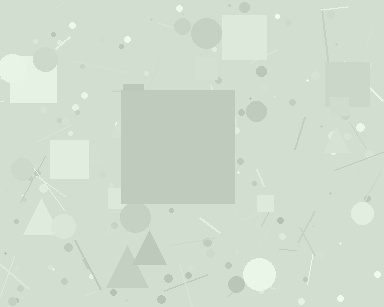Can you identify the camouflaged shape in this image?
The camouflaged shape is a square.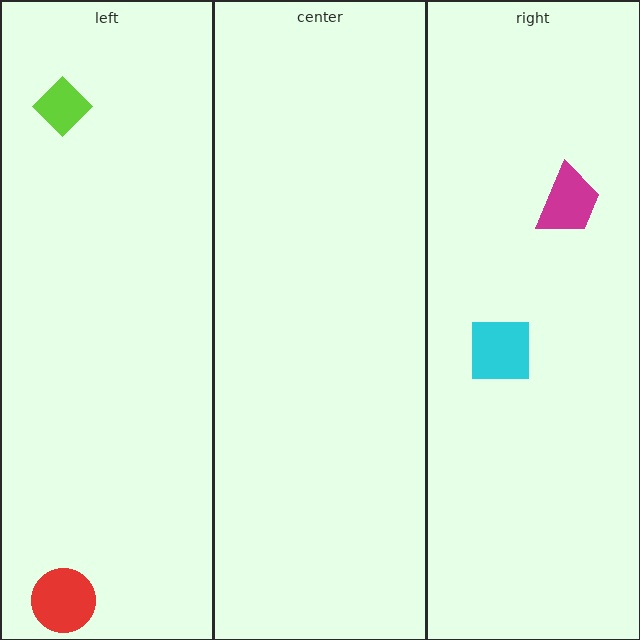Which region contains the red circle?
The left region.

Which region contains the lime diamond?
The left region.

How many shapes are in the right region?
2.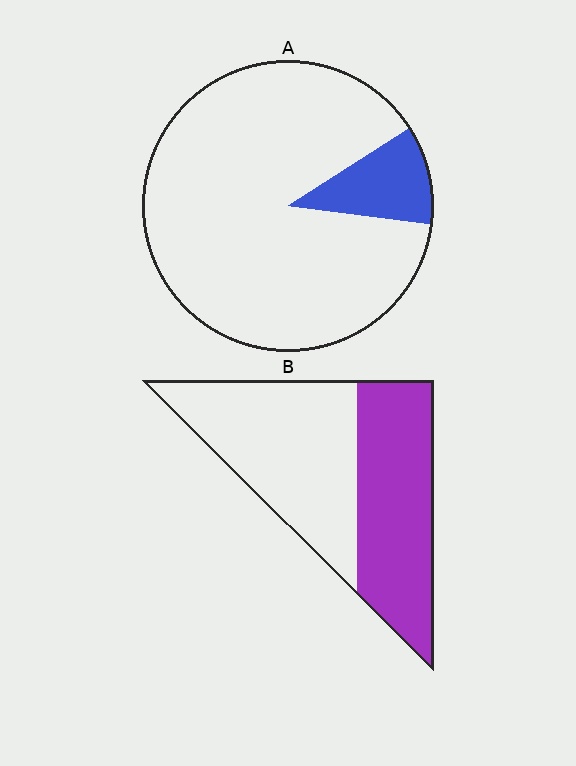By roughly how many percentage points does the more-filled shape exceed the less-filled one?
By roughly 35 percentage points (B over A).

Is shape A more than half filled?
No.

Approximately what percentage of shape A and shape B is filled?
A is approximately 10% and B is approximately 45%.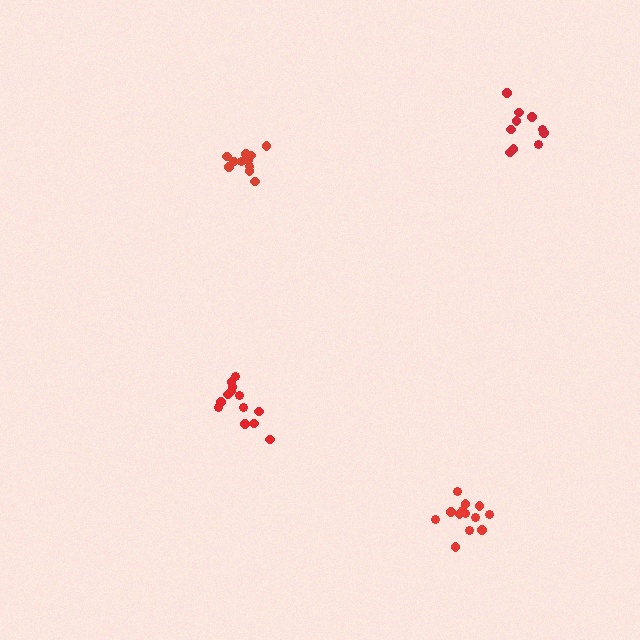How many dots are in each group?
Group 1: 13 dots, Group 2: 10 dots, Group 3: 13 dots, Group 4: 12 dots (48 total).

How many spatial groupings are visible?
There are 4 spatial groupings.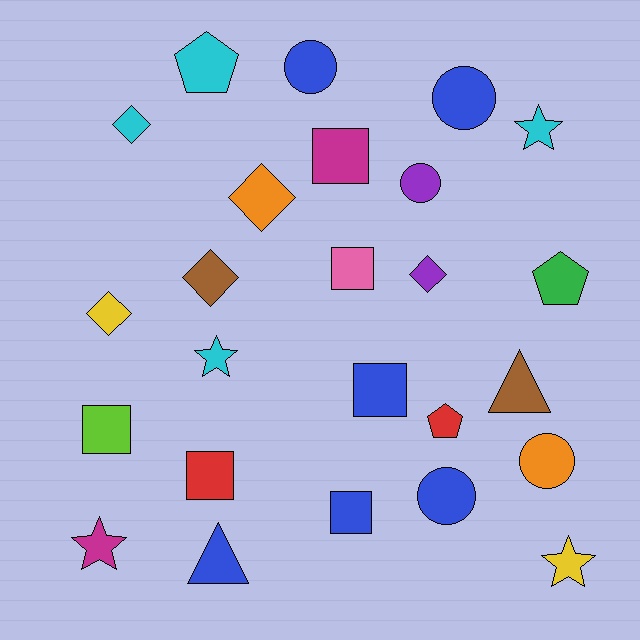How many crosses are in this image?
There are no crosses.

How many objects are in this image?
There are 25 objects.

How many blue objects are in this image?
There are 6 blue objects.